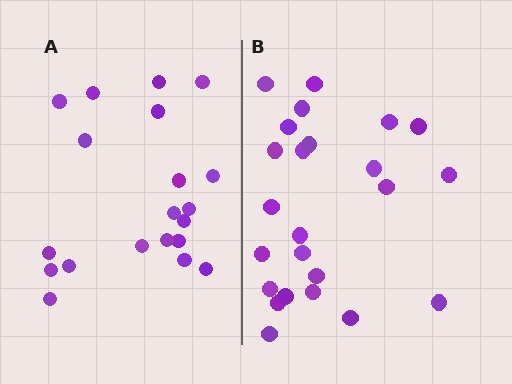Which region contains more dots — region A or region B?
Region B (the right region) has more dots.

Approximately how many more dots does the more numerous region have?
Region B has about 4 more dots than region A.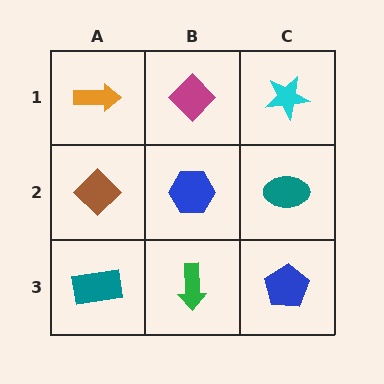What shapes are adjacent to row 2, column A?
An orange arrow (row 1, column A), a teal rectangle (row 3, column A), a blue hexagon (row 2, column B).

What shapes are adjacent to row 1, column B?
A blue hexagon (row 2, column B), an orange arrow (row 1, column A), a cyan star (row 1, column C).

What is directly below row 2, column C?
A blue pentagon.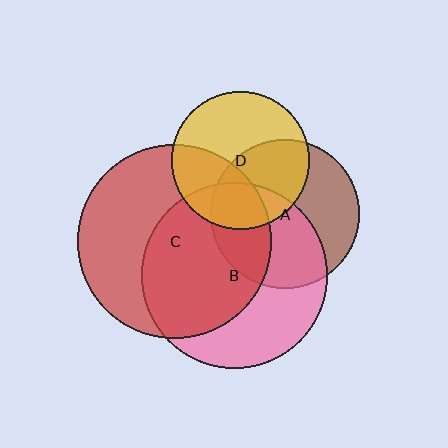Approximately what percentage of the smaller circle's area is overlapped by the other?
Approximately 25%.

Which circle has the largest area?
Circle C (red).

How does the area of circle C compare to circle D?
Approximately 2.0 times.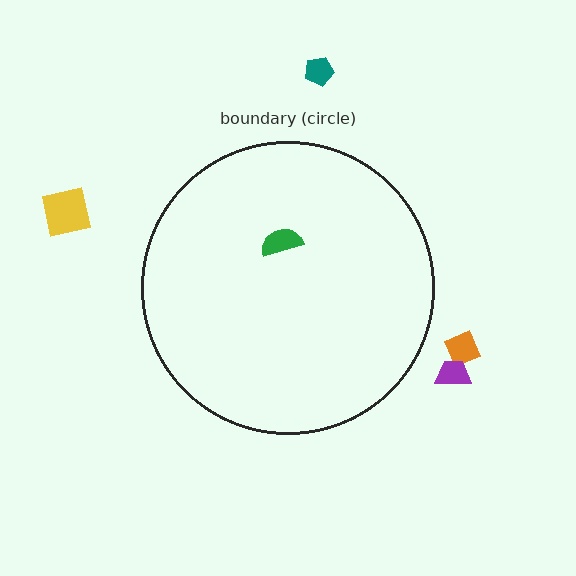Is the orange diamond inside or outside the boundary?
Outside.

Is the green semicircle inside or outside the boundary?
Inside.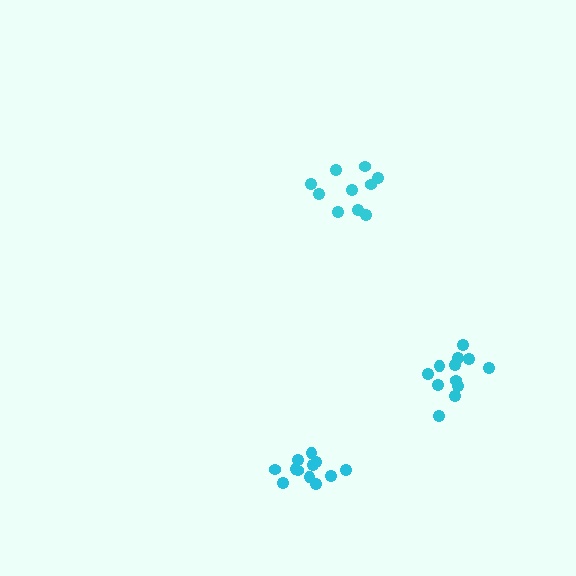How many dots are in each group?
Group 1: 12 dots, Group 2: 10 dots, Group 3: 12 dots (34 total).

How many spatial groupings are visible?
There are 3 spatial groupings.